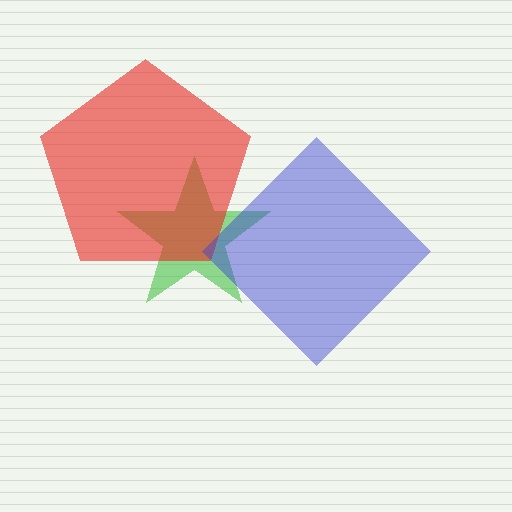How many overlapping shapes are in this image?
There are 3 overlapping shapes in the image.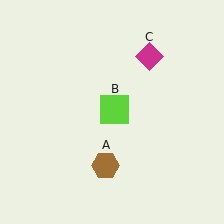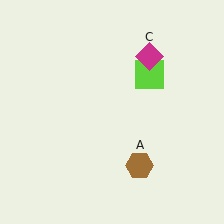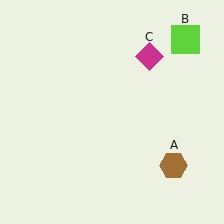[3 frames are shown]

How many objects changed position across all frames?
2 objects changed position: brown hexagon (object A), lime square (object B).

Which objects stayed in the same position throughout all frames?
Magenta diamond (object C) remained stationary.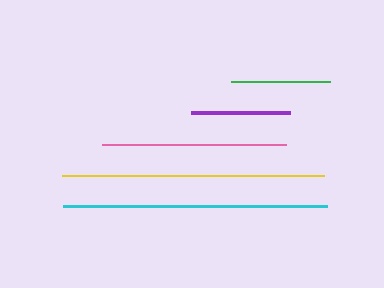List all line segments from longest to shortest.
From longest to shortest: cyan, yellow, pink, purple, green.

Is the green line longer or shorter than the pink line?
The pink line is longer than the green line.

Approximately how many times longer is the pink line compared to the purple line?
The pink line is approximately 1.8 times the length of the purple line.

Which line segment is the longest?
The cyan line is the longest at approximately 264 pixels.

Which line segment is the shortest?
The green line is the shortest at approximately 99 pixels.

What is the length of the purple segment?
The purple segment is approximately 99 pixels long.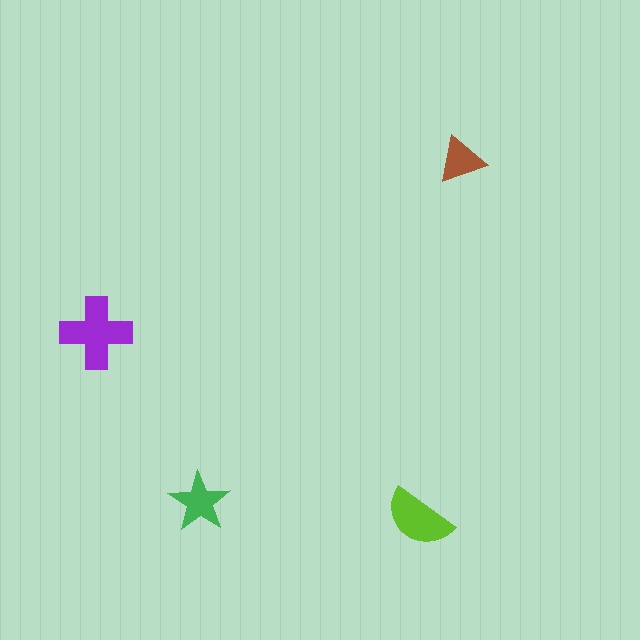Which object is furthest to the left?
The purple cross is leftmost.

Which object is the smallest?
The brown triangle.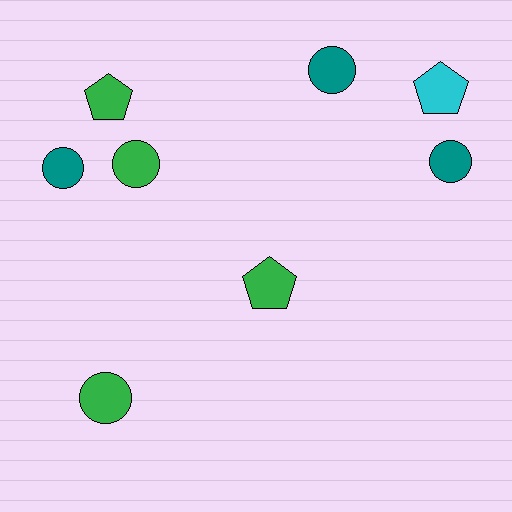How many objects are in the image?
There are 8 objects.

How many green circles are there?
There are 2 green circles.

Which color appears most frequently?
Green, with 4 objects.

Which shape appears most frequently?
Circle, with 5 objects.